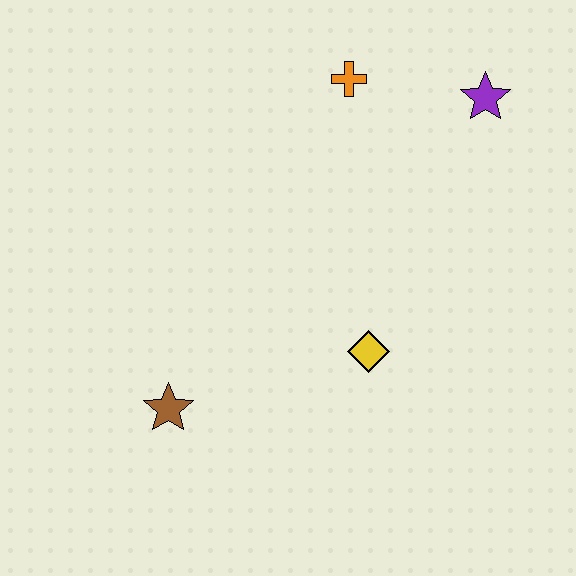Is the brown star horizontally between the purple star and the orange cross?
No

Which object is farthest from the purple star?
The brown star is farthest from the purple star.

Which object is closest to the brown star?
The yellow diamond is closest to the brown star.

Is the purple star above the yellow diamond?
Yes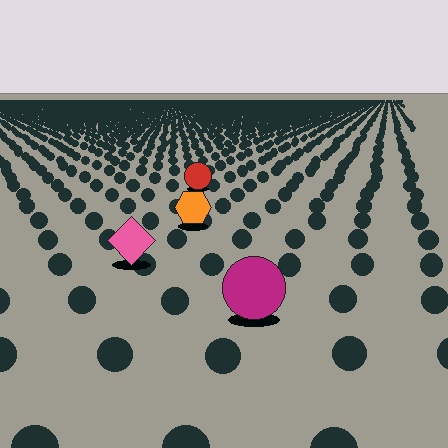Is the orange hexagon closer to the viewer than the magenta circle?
No. The magenta circle is closer — you can tell from the texture gradient: the ground texture is coarser near it.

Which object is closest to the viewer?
The magenta circle is closest. The texture marks near it are larger and more spread out.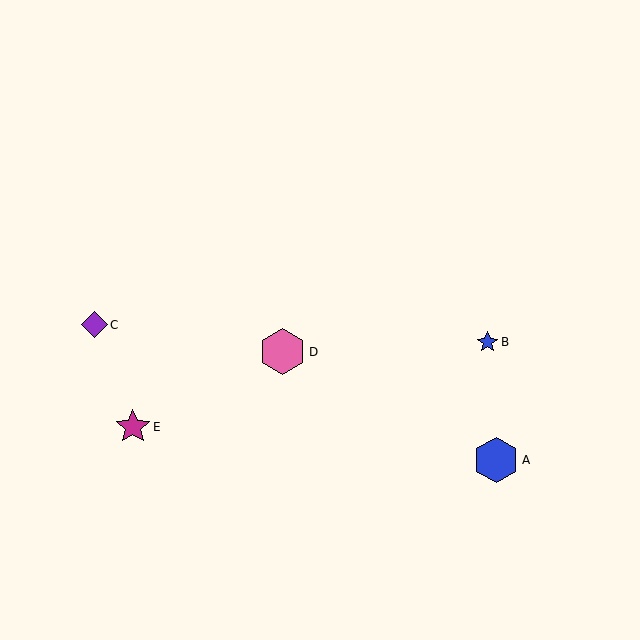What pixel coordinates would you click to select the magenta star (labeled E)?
Click at (133, 427) to select the magenta star E.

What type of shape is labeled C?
Shape C is a purple diamond.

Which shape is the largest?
The blue hexagon (labeled A) is the largest.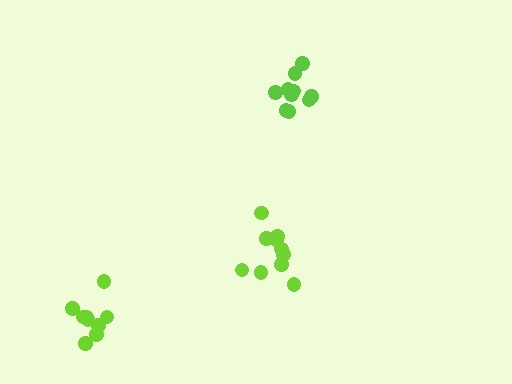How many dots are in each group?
Group 1: 10 dots, Group 2: 9 dots, Group 3: 10 dots (29 total).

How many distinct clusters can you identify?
There are 3 distinct clusters.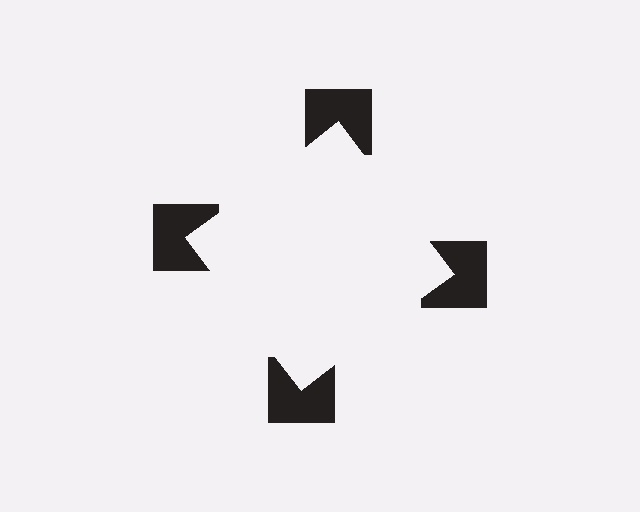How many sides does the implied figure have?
4 sides.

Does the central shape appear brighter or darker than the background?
It typically appears slightly brighter than the background, even though no actual brightness change is drawn.